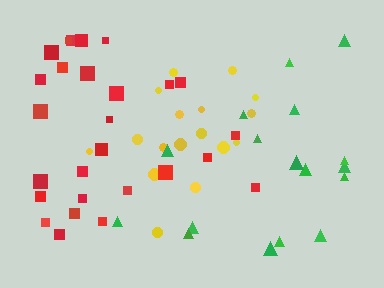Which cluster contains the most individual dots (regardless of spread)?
Red (27).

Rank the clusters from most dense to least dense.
yellow, red, green.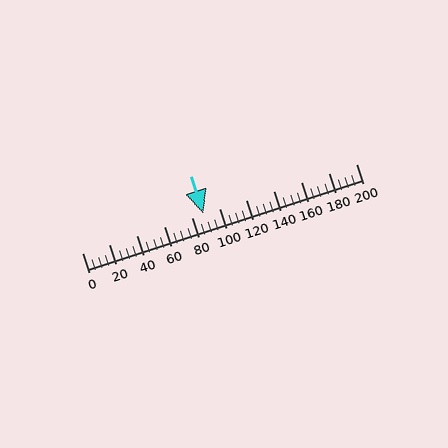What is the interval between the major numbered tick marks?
The major tick marks are spaced 20 units apart.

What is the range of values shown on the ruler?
The ruler shows values from 0 to 200.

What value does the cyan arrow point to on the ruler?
The cyan arrow points to approximately 88.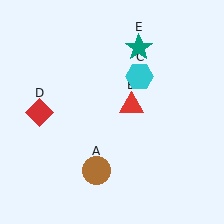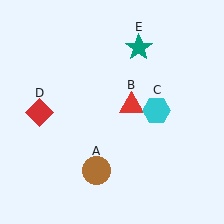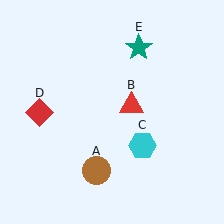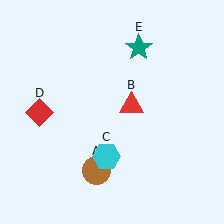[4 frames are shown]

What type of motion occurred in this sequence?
The cyan hexagon (object C) rotated clockwise around the center of the scene.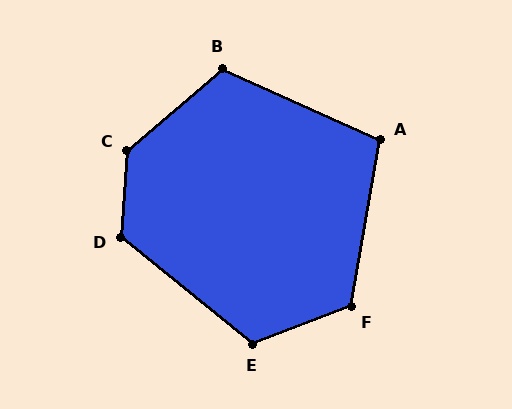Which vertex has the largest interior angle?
C, at approximately 135 degrees.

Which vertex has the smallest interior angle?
A, at approximately 105 degrees.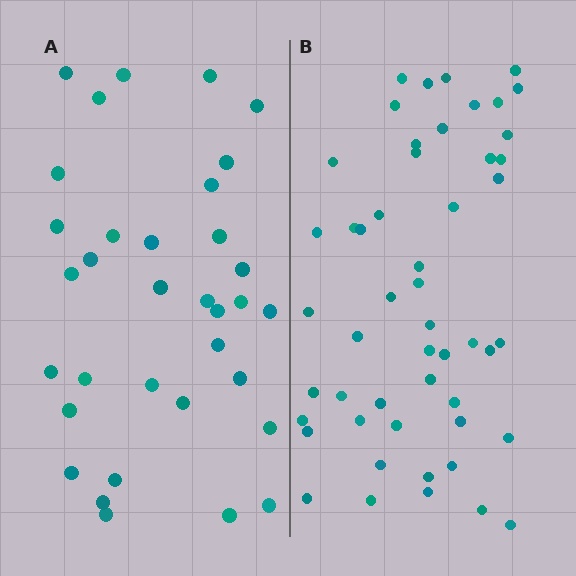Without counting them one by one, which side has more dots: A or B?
Region B (the right region) has more dots.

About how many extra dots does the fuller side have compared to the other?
Region B has approximately 15 more dots than region A.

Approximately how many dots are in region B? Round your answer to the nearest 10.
About 50 dots. (The exact count is 51, which rounds to 50.)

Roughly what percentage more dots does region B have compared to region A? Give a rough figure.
About 50% more.